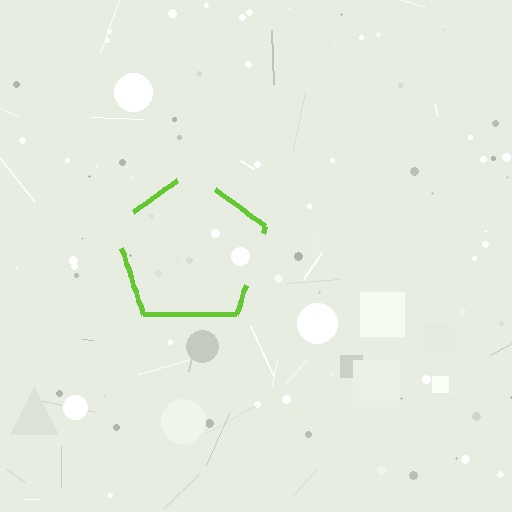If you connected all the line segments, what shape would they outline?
They would outline a pentagon.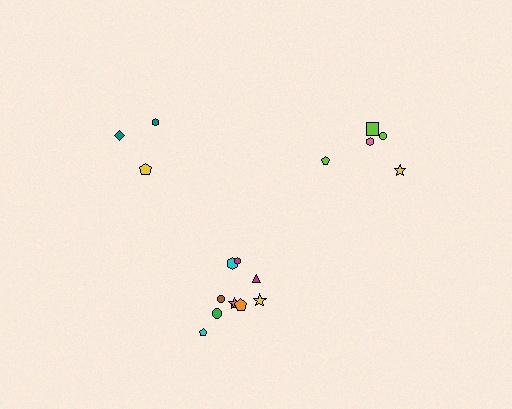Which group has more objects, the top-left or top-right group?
The top-right group.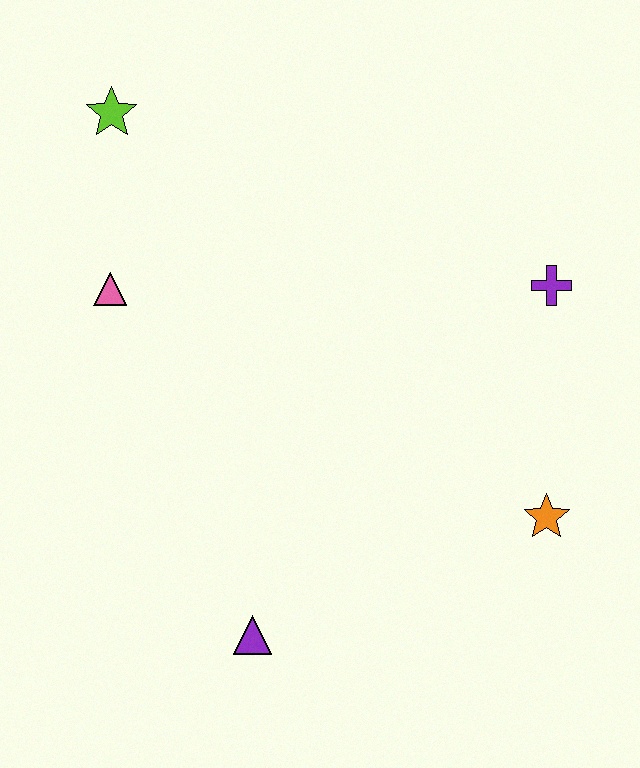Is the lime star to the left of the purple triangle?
Yes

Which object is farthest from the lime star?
The orange star is farthest from the lime star.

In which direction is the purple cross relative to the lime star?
The purple cross is to the right of the lime star.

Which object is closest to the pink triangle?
The lime star is closest to the pink triangle.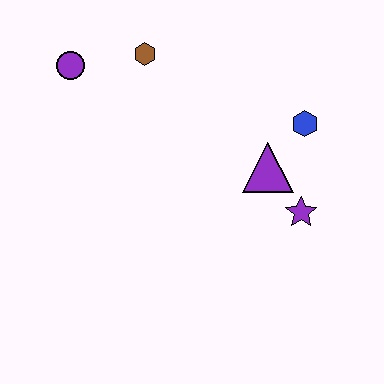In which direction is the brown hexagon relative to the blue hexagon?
The brown hexagon is to the left of the blue hexagon.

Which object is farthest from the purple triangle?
The purple circle is farthest from the purple triangle.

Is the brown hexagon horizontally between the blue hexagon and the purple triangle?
No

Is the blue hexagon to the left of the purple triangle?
No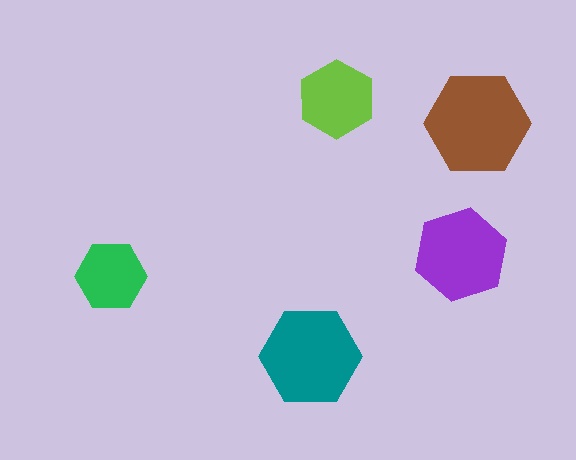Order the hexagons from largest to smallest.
the brown one, the teal one, the purple one, the lime one, the green one.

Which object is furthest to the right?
The brown hexagon is rightmost.